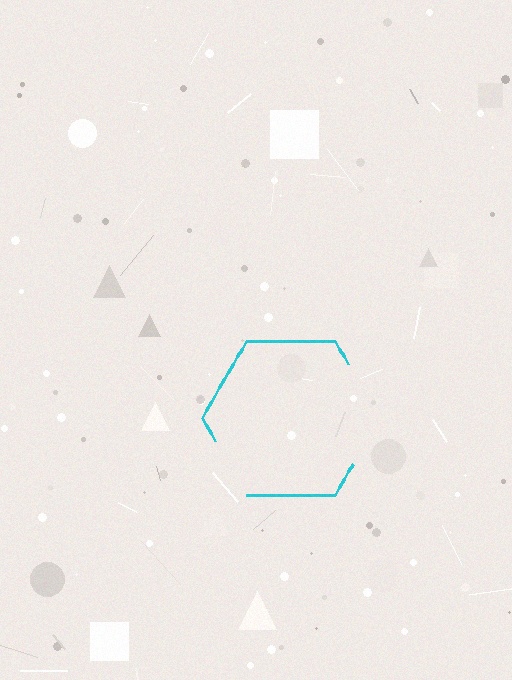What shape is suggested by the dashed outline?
The dashed outline suggests a hexagon.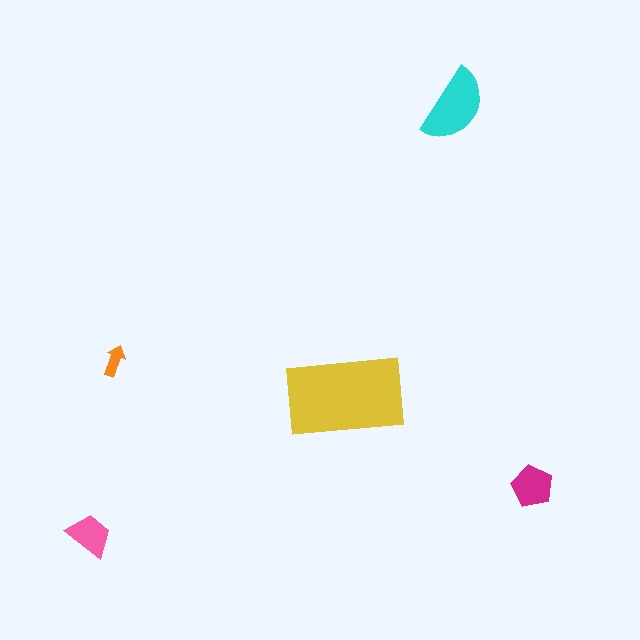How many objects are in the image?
There are 5 objects in the image.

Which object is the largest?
The yellow rectangle.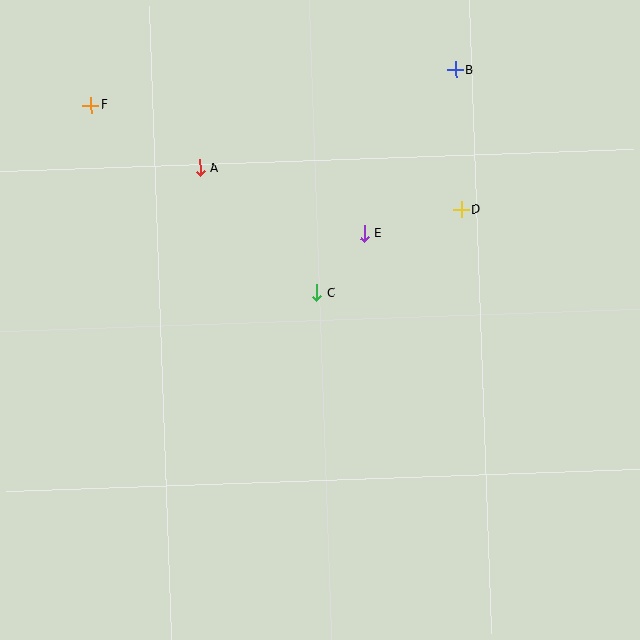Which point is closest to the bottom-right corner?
Point D is closest to the bottom-right corner.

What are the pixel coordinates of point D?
Point D is at (461, 210).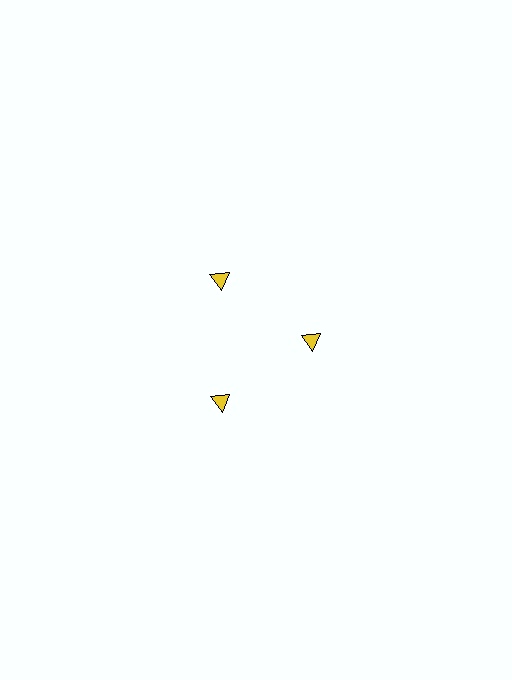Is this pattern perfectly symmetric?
No. The 3 yellow triangles are arranged in a ring, but one element near the 3 o'clock position is pulled inward toward the center, breaking the 3-fold rotational symmetry.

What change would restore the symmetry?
The symmetry would be restored by moving it outward, back onto the ring so that all 3 triangles sit at equal angles and equal distance from the center.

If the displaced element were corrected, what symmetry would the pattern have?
It would have 3-fold rotational symmetry — the pattern would map onto itself every 120 degrees.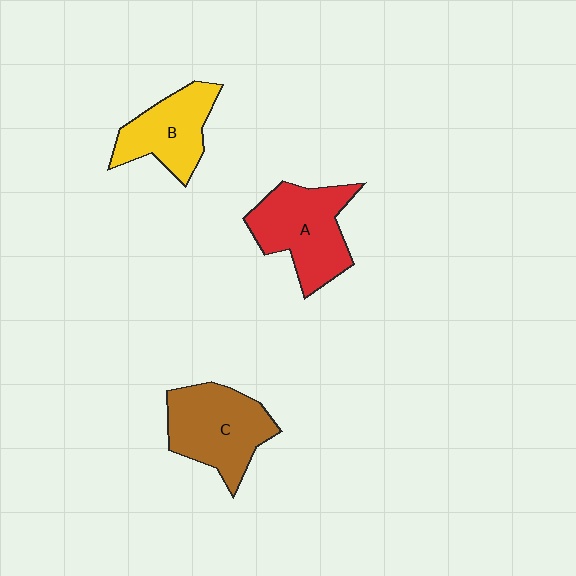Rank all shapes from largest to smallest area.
From largest to smallest: A (red), C (brown), B (yellow).